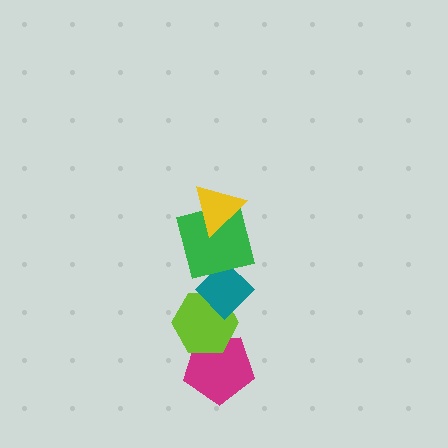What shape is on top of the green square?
The yellow triangle is on top of the green square.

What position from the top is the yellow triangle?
The yellow triangle is 1st from the top.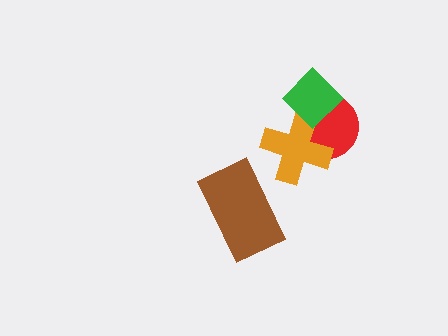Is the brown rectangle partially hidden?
No, no other shape covers it.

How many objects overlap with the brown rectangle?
0 objects overlap with the brown rectangle.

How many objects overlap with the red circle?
2 objects overlap with the red circle.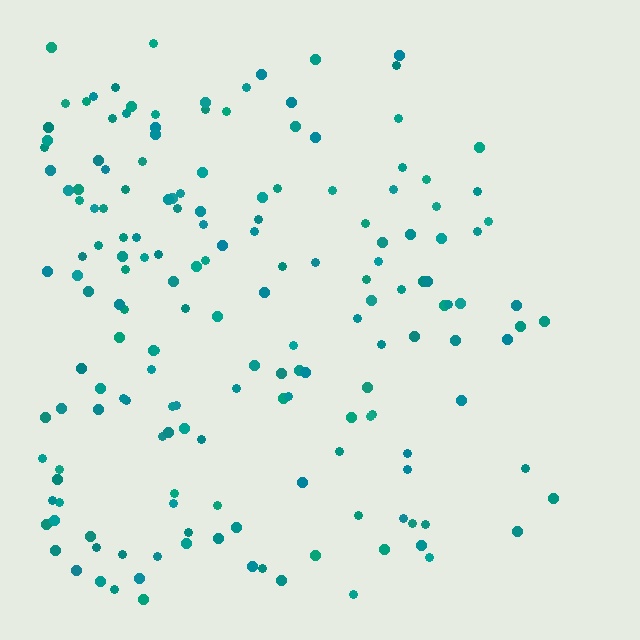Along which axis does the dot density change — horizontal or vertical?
Horizontal.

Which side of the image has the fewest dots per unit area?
The right.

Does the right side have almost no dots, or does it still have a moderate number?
Still a moderate number, just noticeably fewer than the left.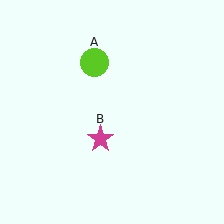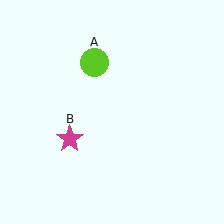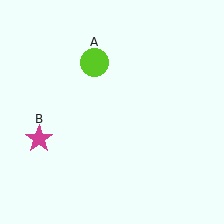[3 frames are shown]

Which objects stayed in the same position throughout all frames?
Lime circle (object A) remained stationary.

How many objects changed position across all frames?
1 object changed position: magenta star (object B).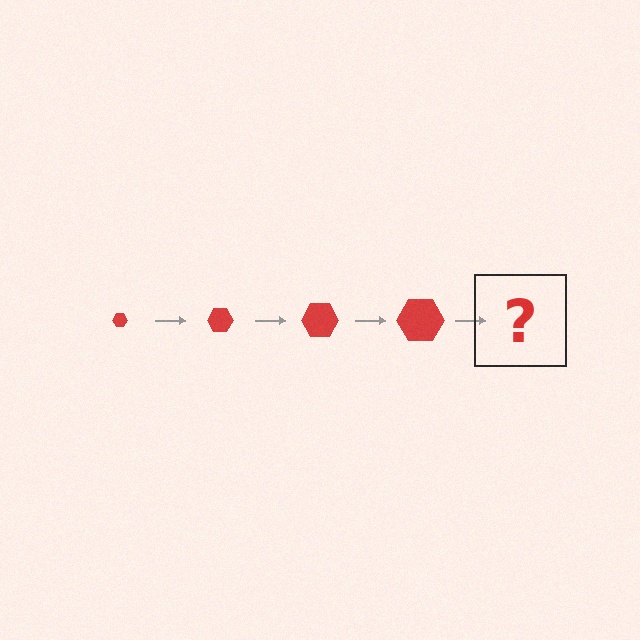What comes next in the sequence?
The next element should be a red hexagon, larger than the previous one.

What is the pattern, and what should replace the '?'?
The pattern is that the hexagon gets progressively larger each step. The '?' should be a red hexagon, larger than the previous one.